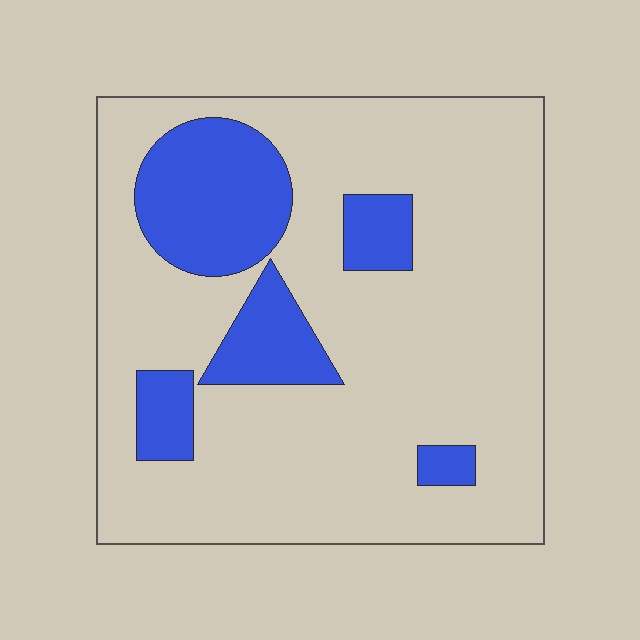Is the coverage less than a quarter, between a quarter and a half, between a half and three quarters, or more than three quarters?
Less than a quarter.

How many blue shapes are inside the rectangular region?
5.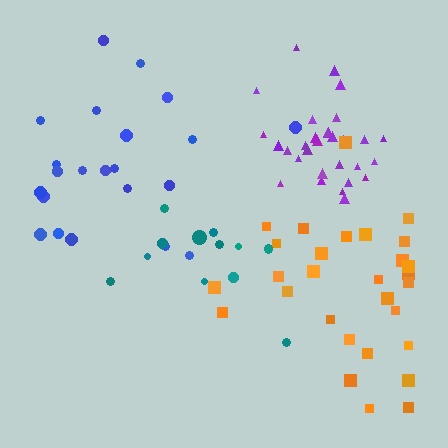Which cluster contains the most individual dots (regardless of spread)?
Purple (30).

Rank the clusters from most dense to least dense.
purple, orange, teal, blue.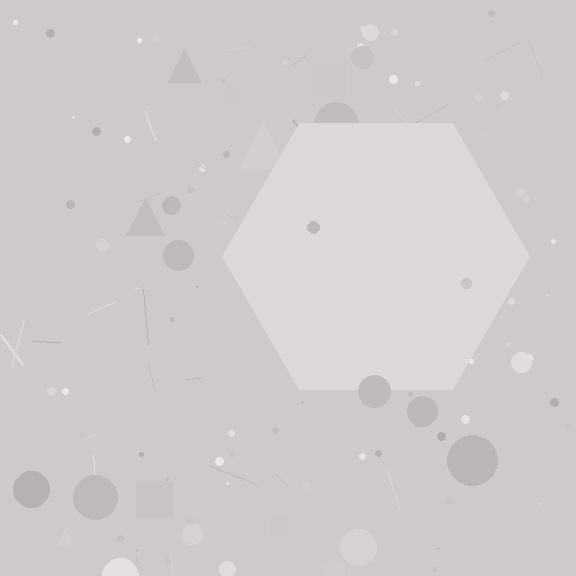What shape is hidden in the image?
A hexagon is hidden in the image.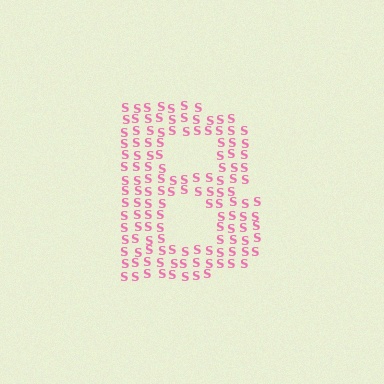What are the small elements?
The small elements are letter S's.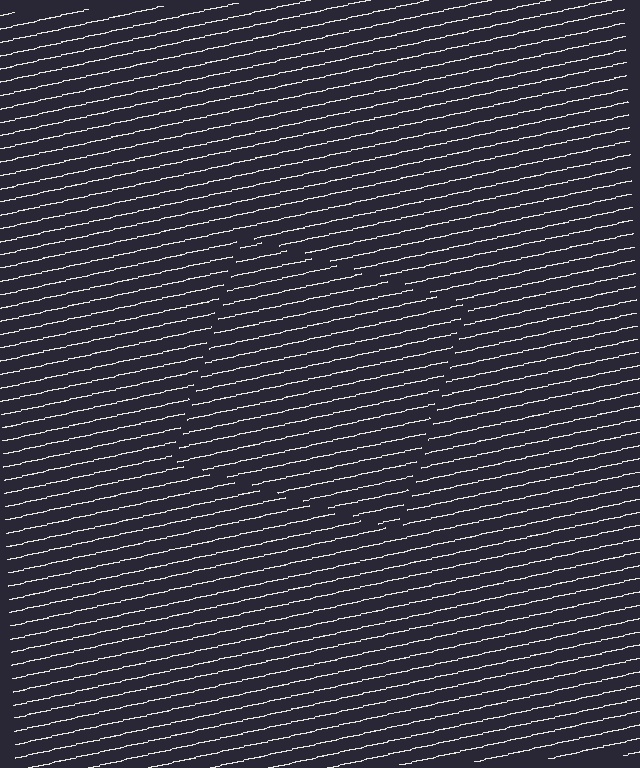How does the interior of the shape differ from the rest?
The interior of the shape contains the same grating, shifted by half a period — the contour is defined by the phase discontinuity where line-ends from the inner and outer gratings abut.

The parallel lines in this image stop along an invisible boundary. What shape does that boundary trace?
An illusory square. The interior of the shape contains the same grating, shifted by half a period — the contour is defined by the phase discontinuity where line-ends from the inner and outer gratings abut.